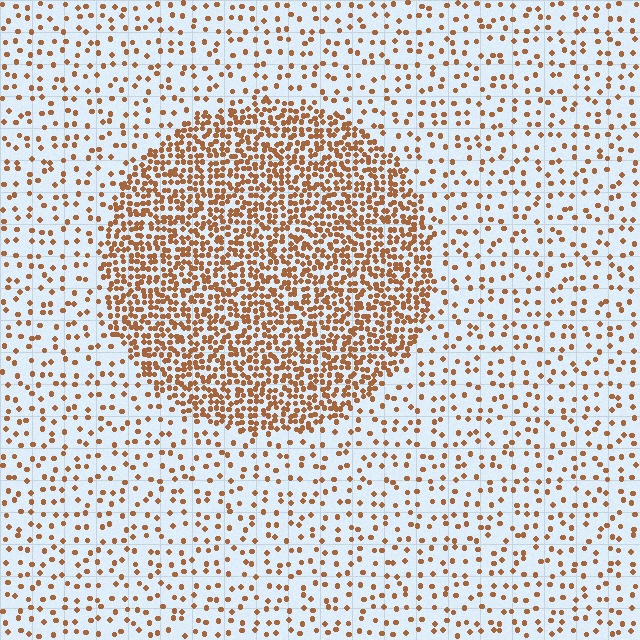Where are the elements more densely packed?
The elements are more densely packed inside the circle boundary.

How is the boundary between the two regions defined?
The boundary is defined by a change in element density (approximately 3.2x ratio). All elements are the same color, size, and shape.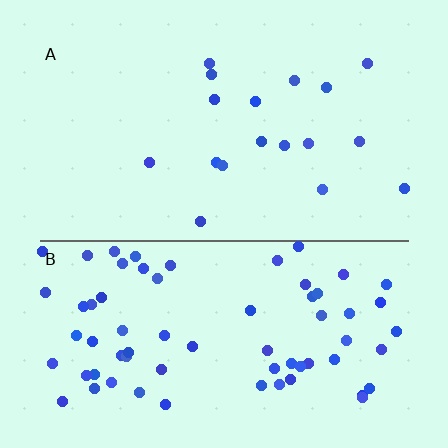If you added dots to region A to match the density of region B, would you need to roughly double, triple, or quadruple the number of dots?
Approximately quadruple.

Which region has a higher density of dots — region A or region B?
B (the bottom).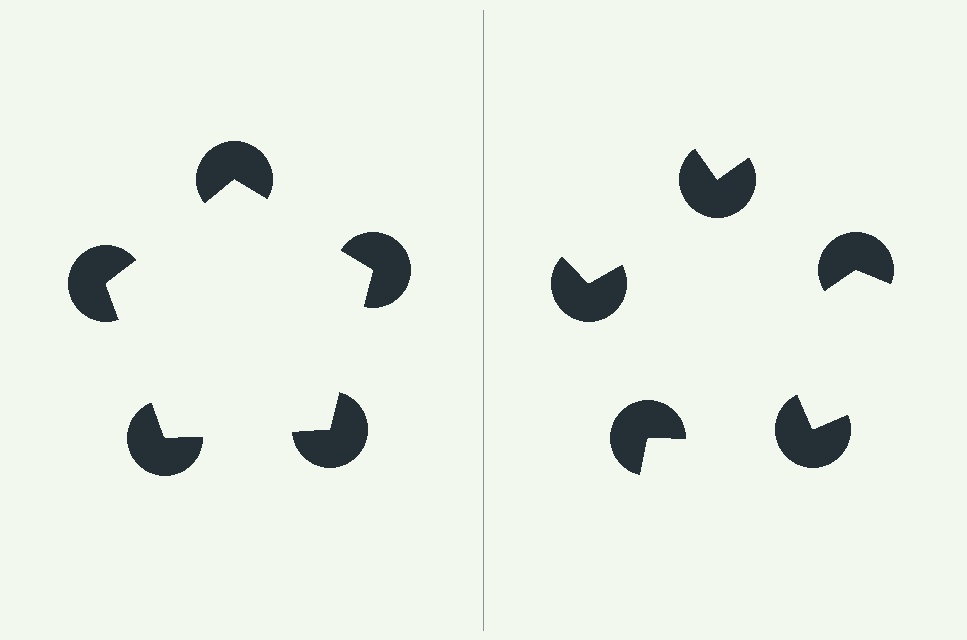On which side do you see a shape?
An illusory pentagon appears on the left side. On the right side the wedge cuts are rotated, so no coherent shape forms.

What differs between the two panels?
The pac-man discs are positioned identically on both sides; only the wedge orientations differ. On the left they align to a pentagon; on the right they are misaligned.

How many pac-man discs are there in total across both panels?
10 — 5 on each side.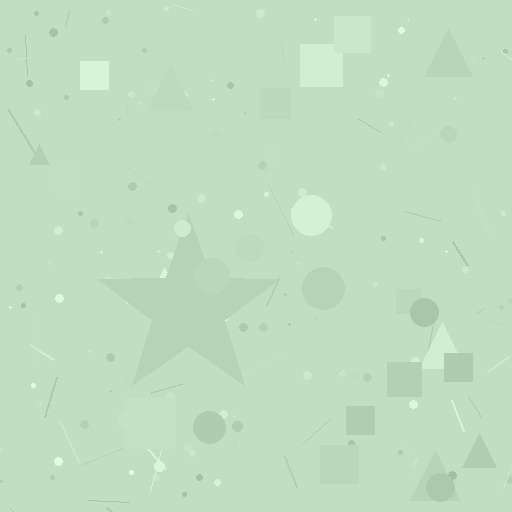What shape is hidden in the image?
A star is hidden in the image.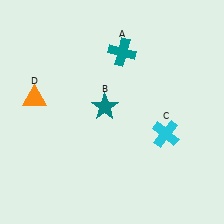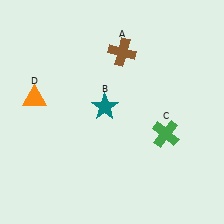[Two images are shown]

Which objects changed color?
A changed from teal to brown. C changed from cyan to green.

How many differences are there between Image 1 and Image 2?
There are 2 differences between the two images.